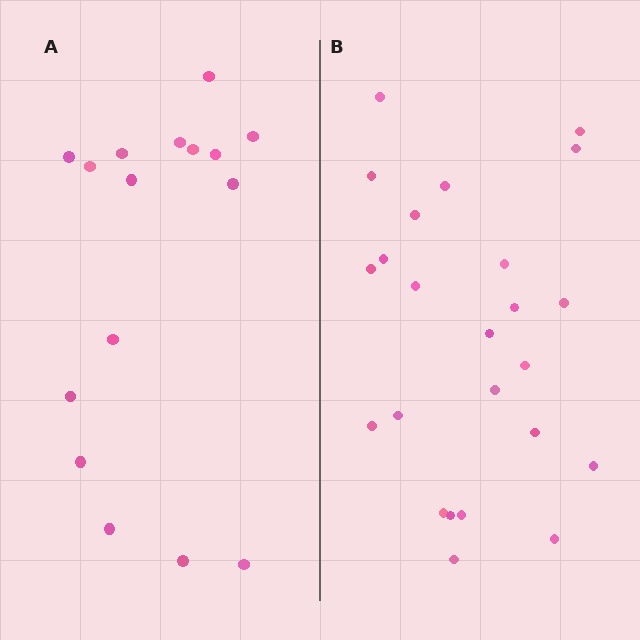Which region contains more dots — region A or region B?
Region B (the right region) has more dots.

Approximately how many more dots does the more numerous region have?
Region B has roughly 8 or so more dots than region A.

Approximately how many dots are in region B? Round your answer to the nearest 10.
About 20 dots. (The exact count is 24, which rounds to 20.)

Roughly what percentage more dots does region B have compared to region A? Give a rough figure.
About 50% more.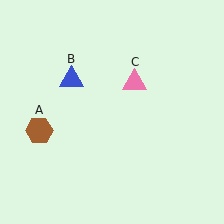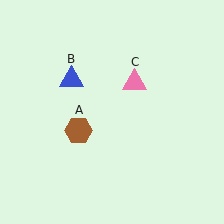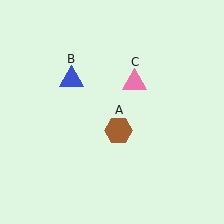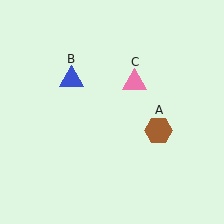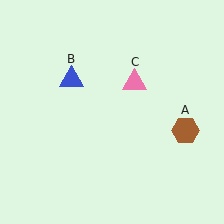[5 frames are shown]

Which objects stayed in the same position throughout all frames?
Blue triangle (object B) and pink triangle (object C) remained stationary.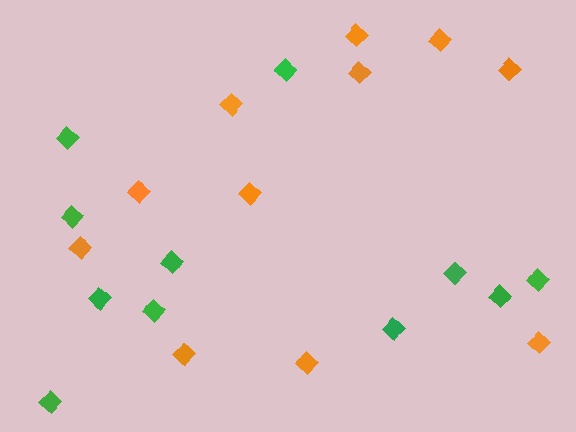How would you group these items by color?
There are 2 groups: one group of green diamonds (11) and one group of orange diamonds (11).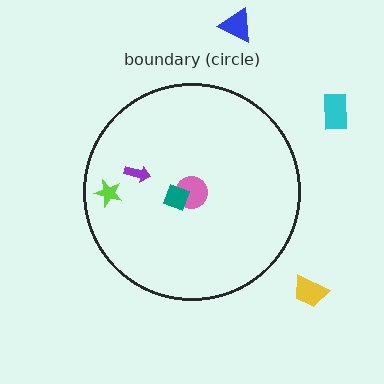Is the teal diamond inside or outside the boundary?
Inside.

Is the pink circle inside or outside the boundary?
Inside.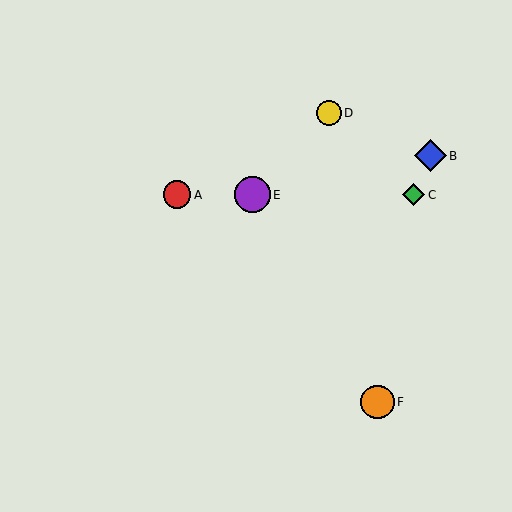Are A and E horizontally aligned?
Yes, both are at y≈195.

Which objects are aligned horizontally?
Objects A, C, E are aligned horizontally.